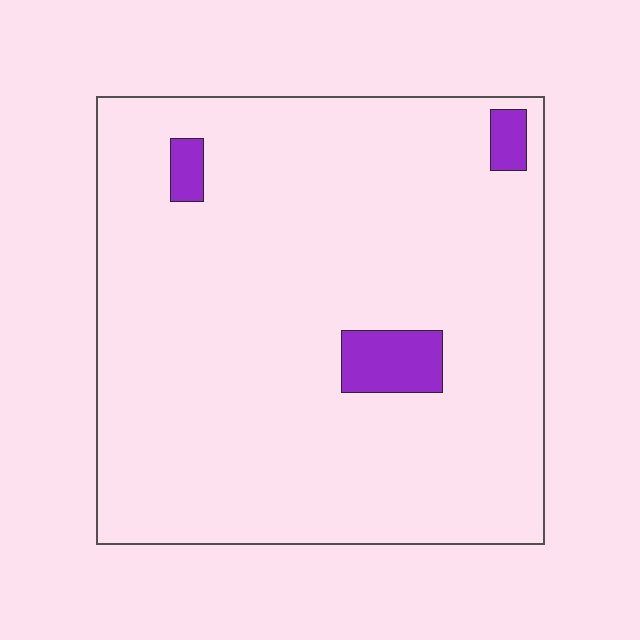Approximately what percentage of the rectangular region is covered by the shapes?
Approximately 5%.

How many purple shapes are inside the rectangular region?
3.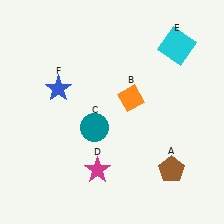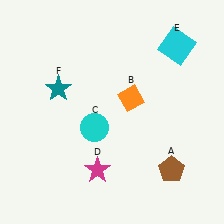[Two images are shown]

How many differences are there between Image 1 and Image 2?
There are 2 differences between the two images.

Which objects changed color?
C changed from teal to cyan. F changed from blue to teal.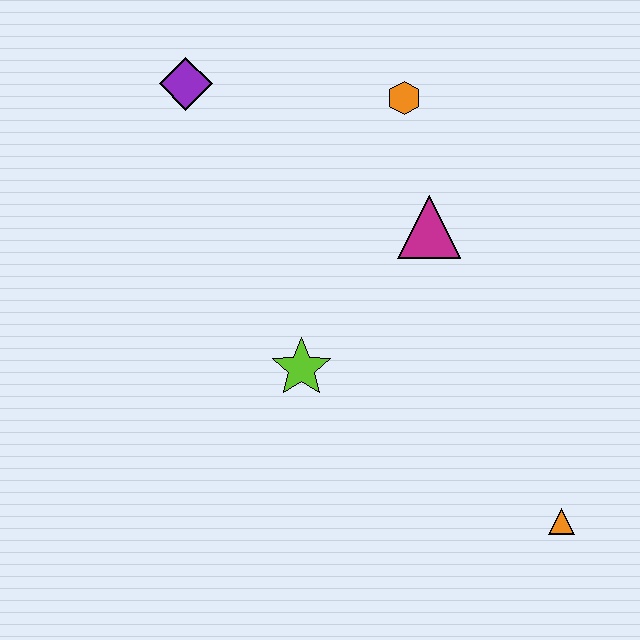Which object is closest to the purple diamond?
The orange hexagon is closest to the purple diamond.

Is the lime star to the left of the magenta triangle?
Yes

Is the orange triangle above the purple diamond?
No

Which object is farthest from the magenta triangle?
The orange triangle is farthest from the magenta triangle.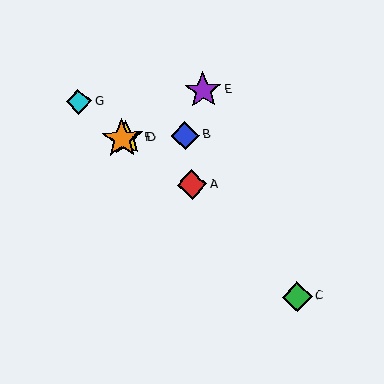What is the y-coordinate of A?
Object A is at y≈185.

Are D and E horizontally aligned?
No, D is at y≈138 and E is at y≈90.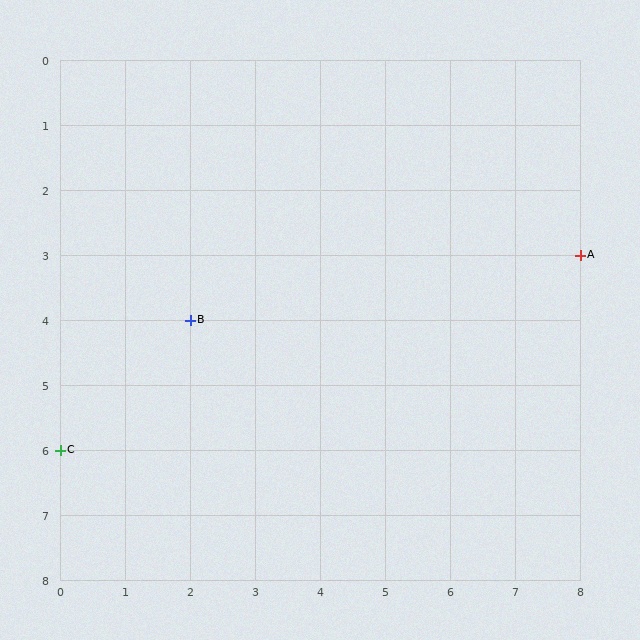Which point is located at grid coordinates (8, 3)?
Point A is at (8, 3).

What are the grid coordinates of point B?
Point B is at grid coordinates (2, 4).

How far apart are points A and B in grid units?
Points A and B are 6 columns and 1 row apart (about 6.1 grid units diagonally).